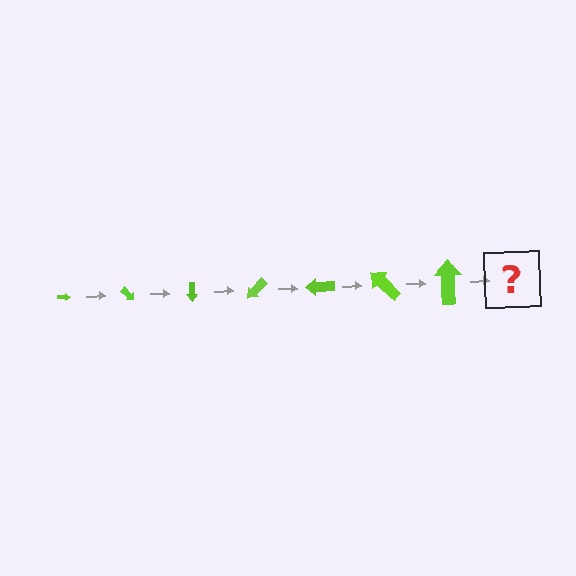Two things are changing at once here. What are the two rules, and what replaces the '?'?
The two rules are that the arrow grows larger each step and it rotates 45 degrees each step. The '?' should be an arrow, larger than the previous one and rotated 315 degrees from the start.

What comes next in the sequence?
The next element should be an arrow, larger than the previous one and rotated 315 degrees from the start.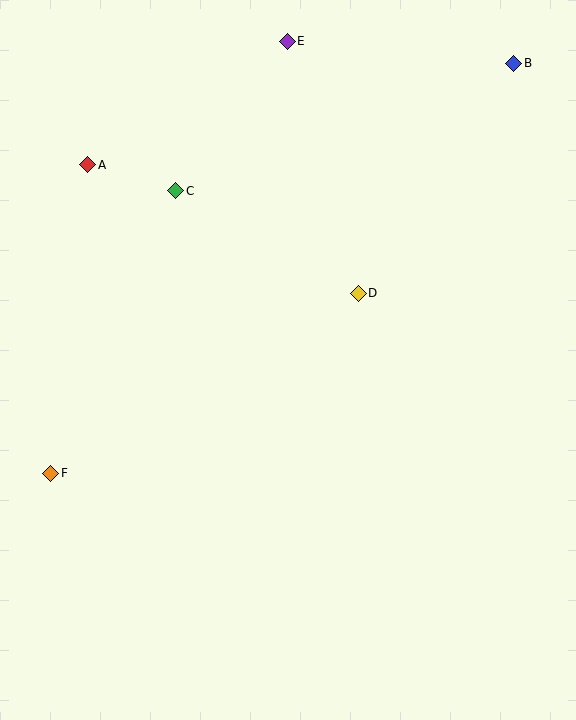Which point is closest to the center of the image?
Point D at (358, 293) is closest to the center.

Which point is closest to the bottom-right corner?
Point D is closest to the bottom-right corner.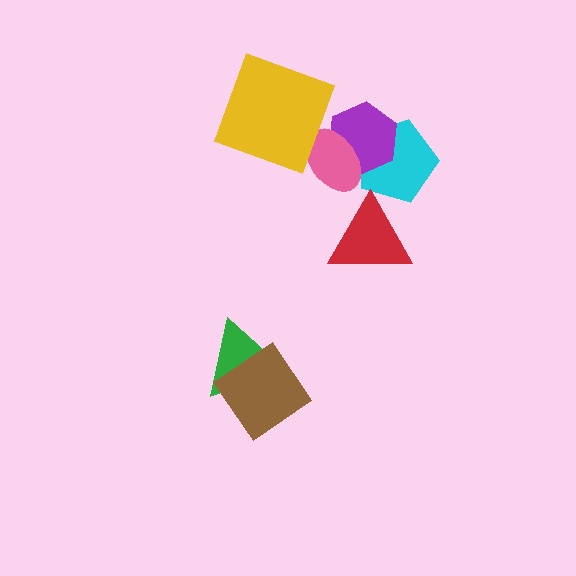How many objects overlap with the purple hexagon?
2 objects overlap with the purple hexagon.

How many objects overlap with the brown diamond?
1 object overlaps with the brown diamond.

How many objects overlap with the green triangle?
1 object overlaps with the green triangle.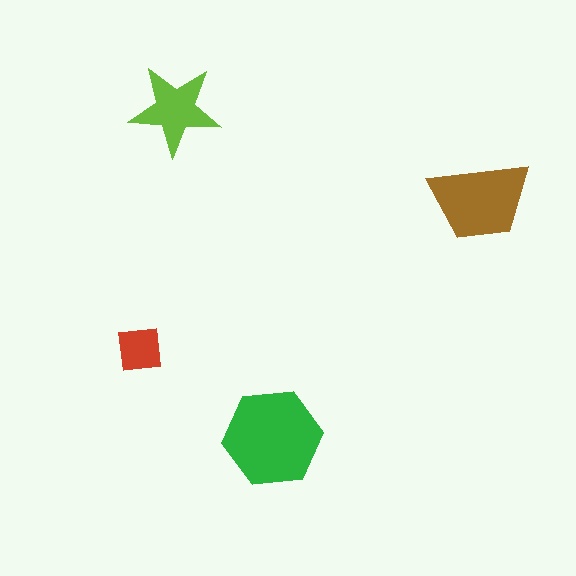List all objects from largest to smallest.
The green hexagon, the brown trapezoid, the lime star, the red square.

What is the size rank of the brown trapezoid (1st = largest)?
2nd.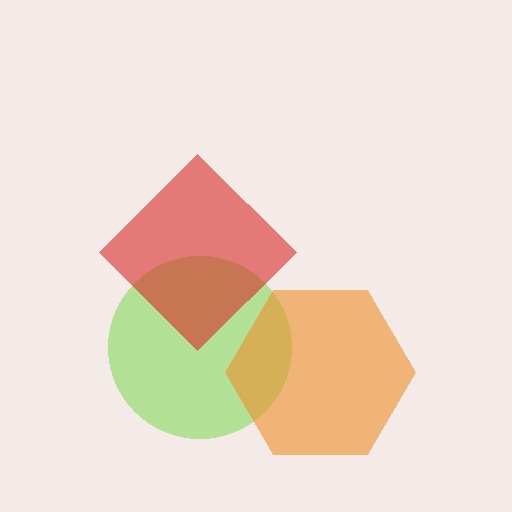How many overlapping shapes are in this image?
There are 3 overlapping shapes in the image.